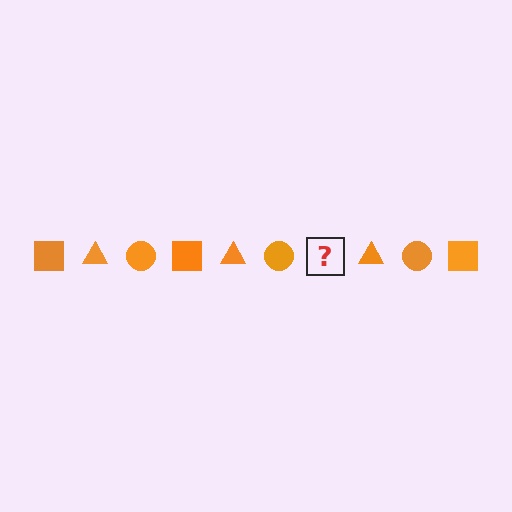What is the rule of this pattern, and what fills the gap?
The rule is that the pattern cycles through square, triangle, circle shapes in orange. The gap should be filled with an orange square.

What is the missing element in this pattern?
The missing element is an orange square.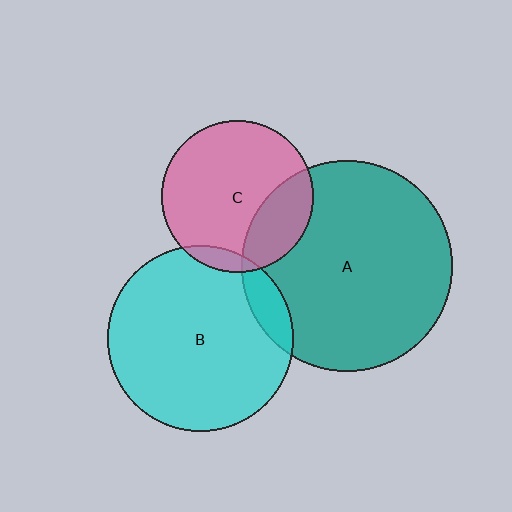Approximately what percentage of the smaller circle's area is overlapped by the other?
Approximately 25%.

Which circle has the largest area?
Circle A (teal).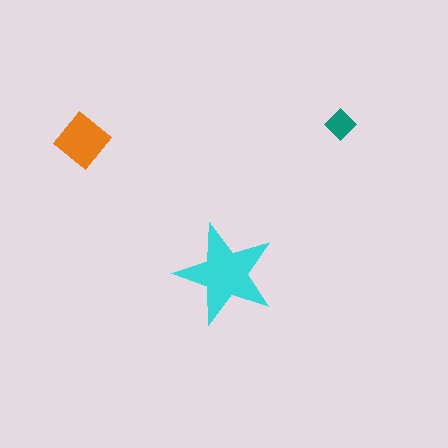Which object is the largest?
The cyan star.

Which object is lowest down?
The cyan star is bottommost.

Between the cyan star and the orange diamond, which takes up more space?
The cyan star.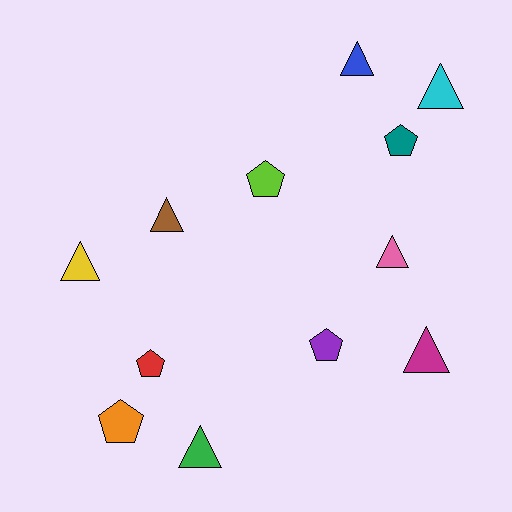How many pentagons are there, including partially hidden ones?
There are 5 pentagons.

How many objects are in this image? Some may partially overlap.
There are 12 objects.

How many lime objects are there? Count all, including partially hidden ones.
There is 1 lime object.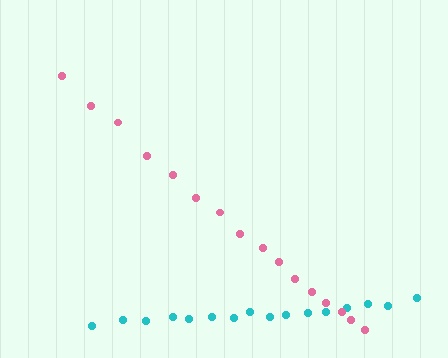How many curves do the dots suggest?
There are 2 distinct paths.